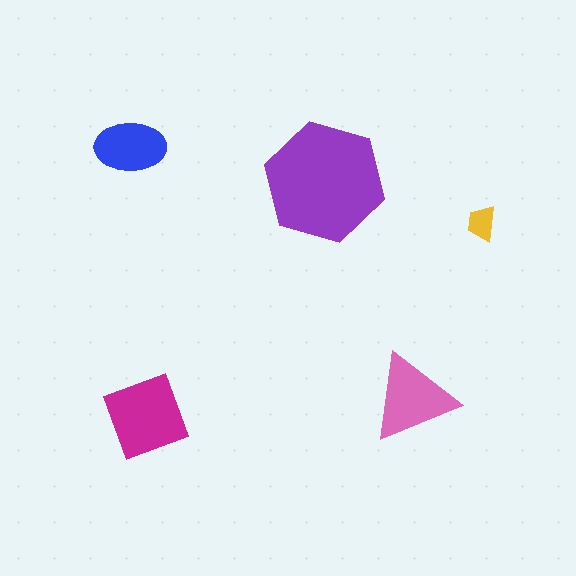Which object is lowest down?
The magenta diamond is bottommost.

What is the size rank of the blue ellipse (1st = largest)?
4th.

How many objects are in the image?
There are 5 objects in the image.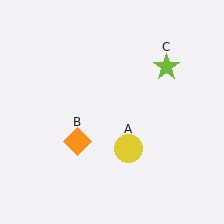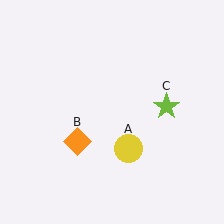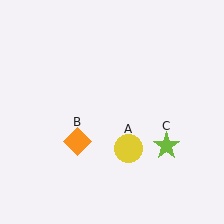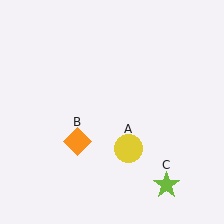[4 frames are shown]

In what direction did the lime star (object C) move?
The lime star (object C) moved down.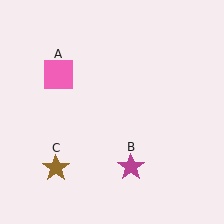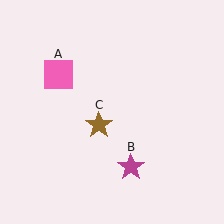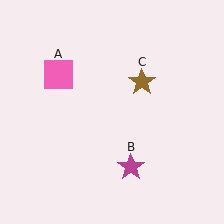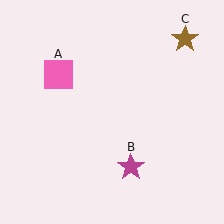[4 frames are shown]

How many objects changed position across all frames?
1 object changed position: brown star (object C).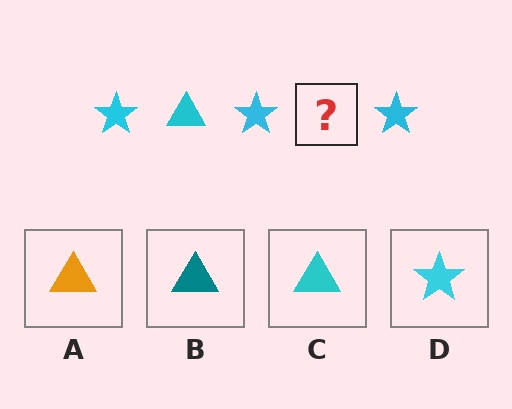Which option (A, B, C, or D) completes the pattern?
C.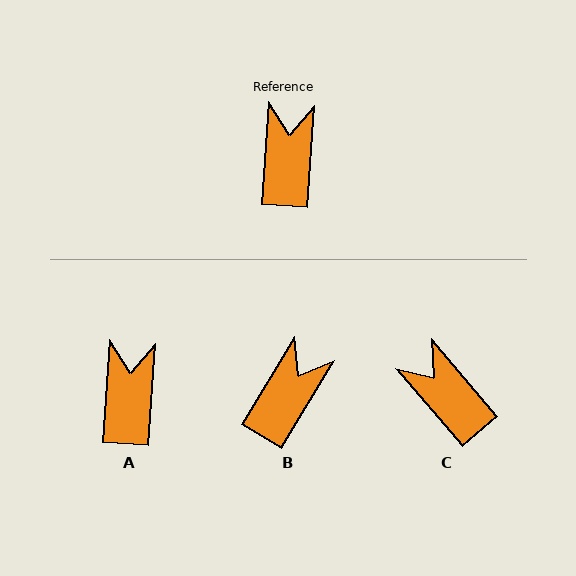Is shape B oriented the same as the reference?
No, it is off by about 27 degrees.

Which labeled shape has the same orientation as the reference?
A.